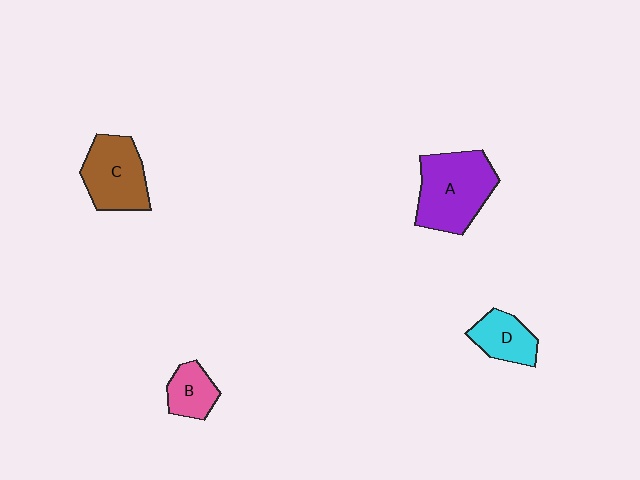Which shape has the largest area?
Shape A (purple).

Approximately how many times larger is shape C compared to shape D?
Approximately 1.6 times.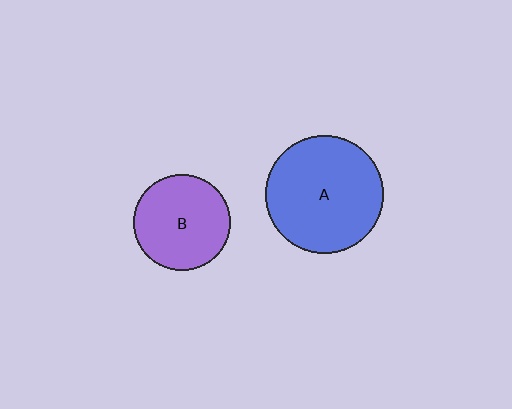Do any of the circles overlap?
No, none of the circles overlap.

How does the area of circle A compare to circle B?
Approximately 1.5 times.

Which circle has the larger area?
Circle A (blue).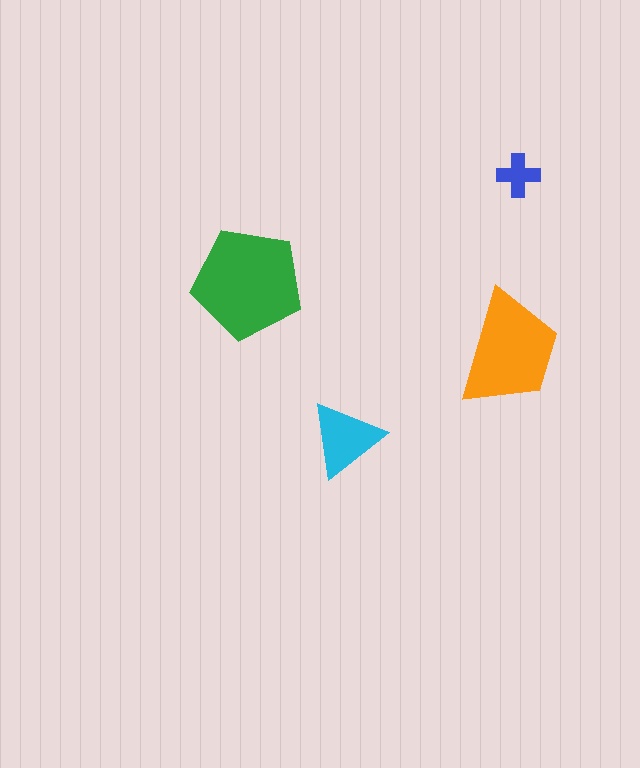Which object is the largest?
The green pentagon.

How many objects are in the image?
There are 4 objects in the image.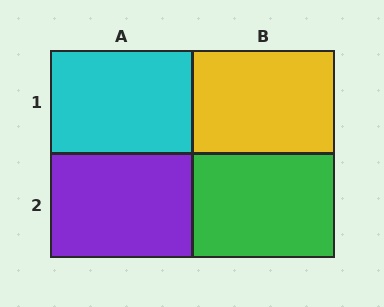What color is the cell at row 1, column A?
Cyan.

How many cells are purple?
1 cell is purple.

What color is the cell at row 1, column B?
Yellow.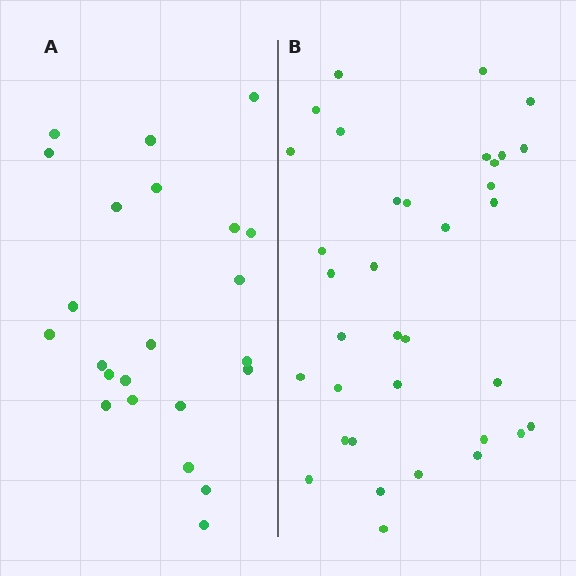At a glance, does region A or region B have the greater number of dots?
Region B (the right region) has more dots.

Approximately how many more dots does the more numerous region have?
Region B has roughly 12 or so more dots than region A.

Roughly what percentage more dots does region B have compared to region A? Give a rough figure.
About 50% more.